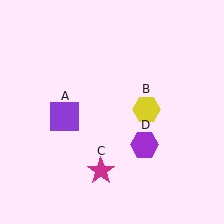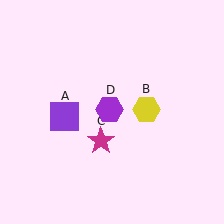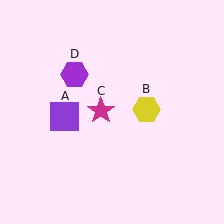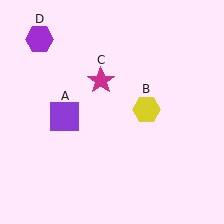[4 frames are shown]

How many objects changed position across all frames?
2 objects changed position: magenta star (object C), purple hexagon (object D).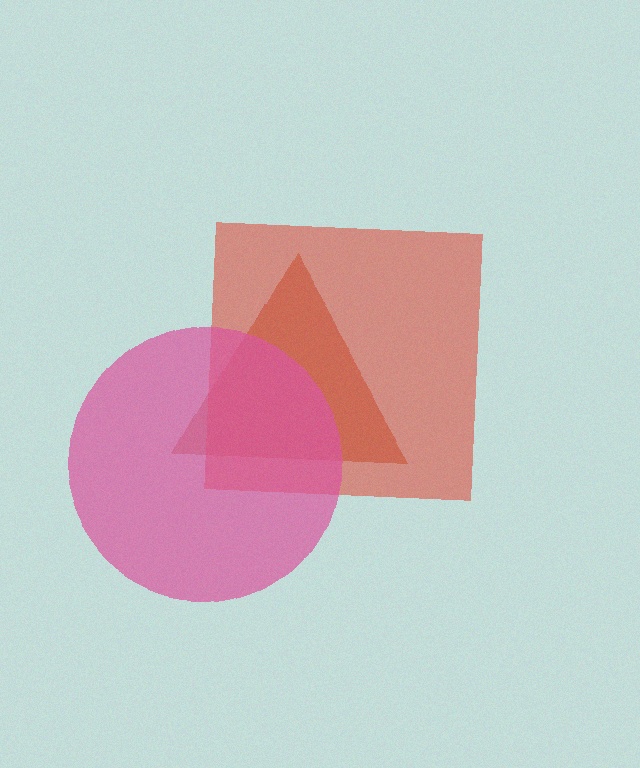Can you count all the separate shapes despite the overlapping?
Yes, there are 3 separate shapes.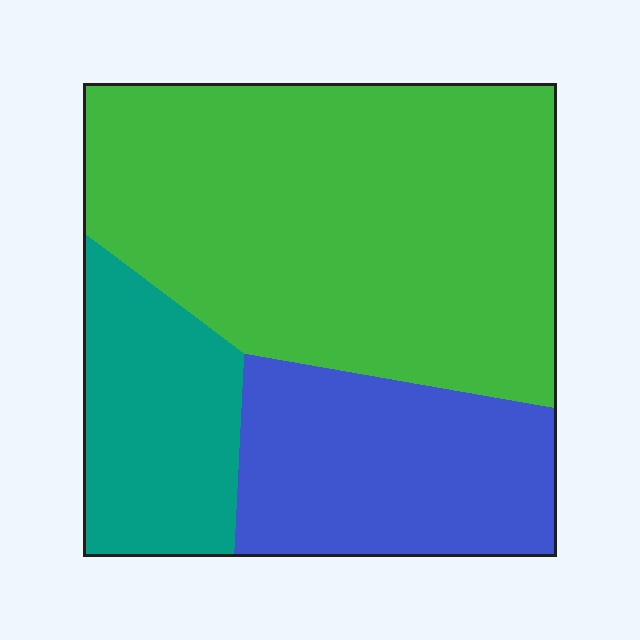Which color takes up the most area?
Green, at roughly 55%.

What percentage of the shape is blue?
Blue takes up between a sixth and a third of the shape.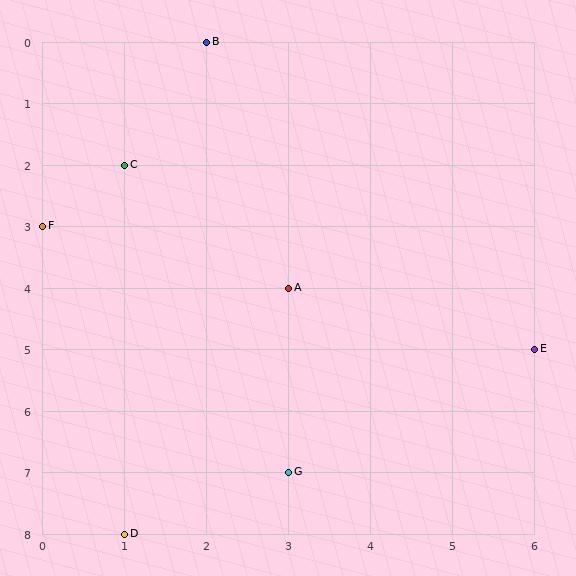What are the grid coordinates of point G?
Point G is at grid coordinates (3, 7).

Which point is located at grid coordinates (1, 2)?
Point C is at (1, 2).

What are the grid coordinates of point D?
Point D is at grid coordinates (1, 8).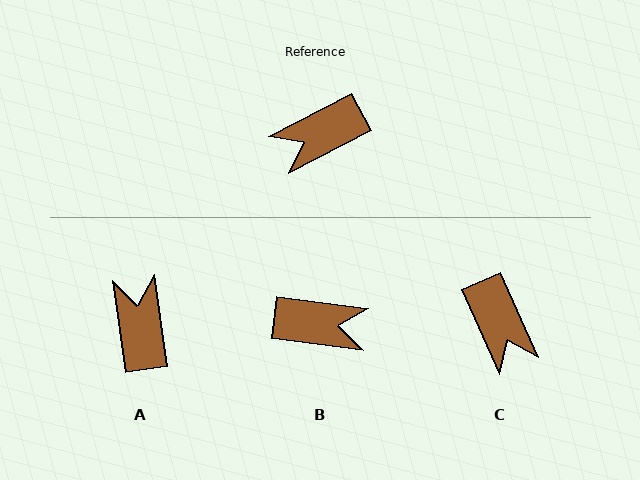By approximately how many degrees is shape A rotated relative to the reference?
Approximately 110 degrees clockwise.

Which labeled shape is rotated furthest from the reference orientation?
B, about 145 degrees away.